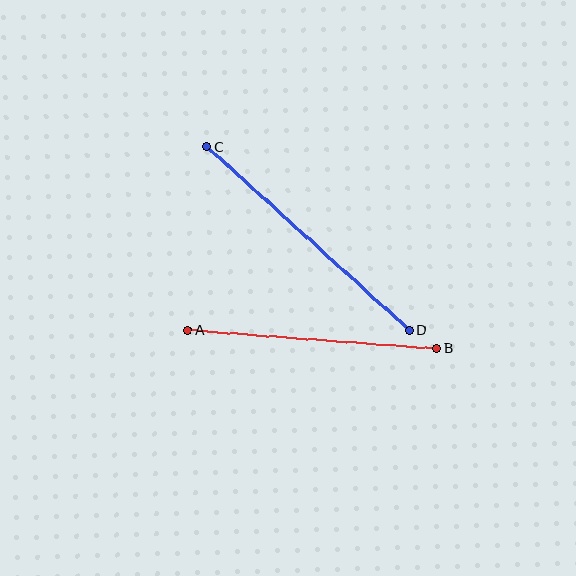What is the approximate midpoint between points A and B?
The midpoint is at approximately (312, 339) pixels.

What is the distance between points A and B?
The distance is approximately 249 pixels.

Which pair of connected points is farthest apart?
Points C and D are farthest apart.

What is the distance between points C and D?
The distance is approximately 273 pixels.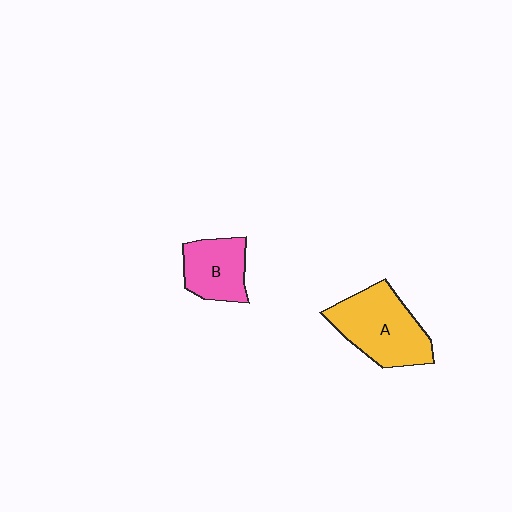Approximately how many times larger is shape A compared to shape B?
Approximately 1.6 times.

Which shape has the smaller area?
Shape B (pink).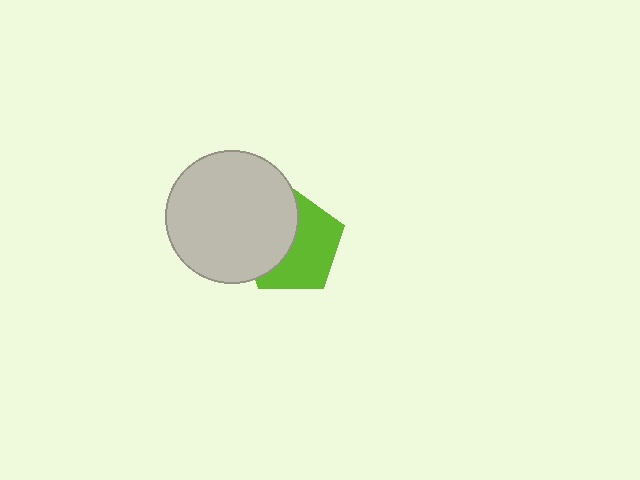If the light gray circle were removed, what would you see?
You would see the complete lime pentagon.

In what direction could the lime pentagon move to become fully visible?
The lime pentagon could move right. That would shift it out from behind the light gray circle entirely.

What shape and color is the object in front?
The object in front is a light gray circle.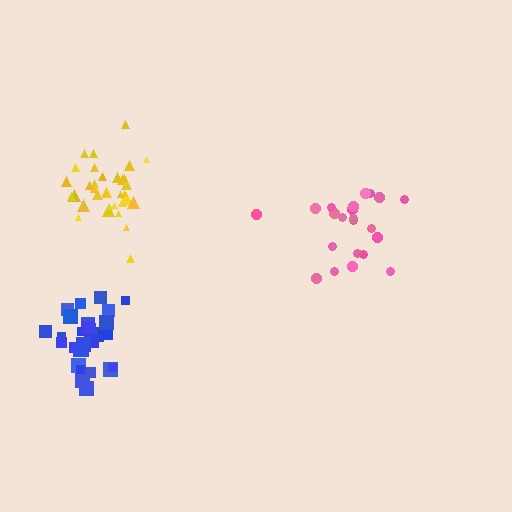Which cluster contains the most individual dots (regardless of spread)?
Yellow (33).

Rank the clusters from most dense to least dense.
blue, yellow, pink.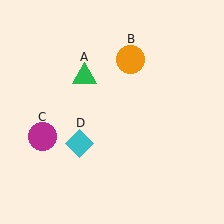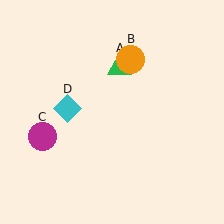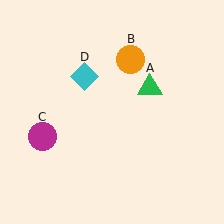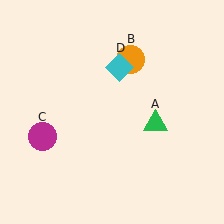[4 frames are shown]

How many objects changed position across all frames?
2 objects changed position: green triangle (object A), cyan diamond (object D).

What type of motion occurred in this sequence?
The green triangle (object A), cyan diamond (object D) rotated clockwise around the center of the scene.